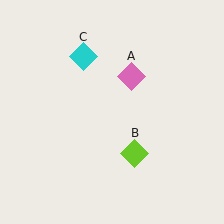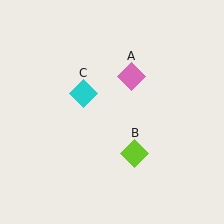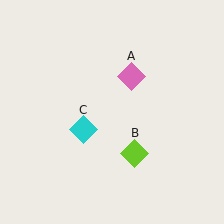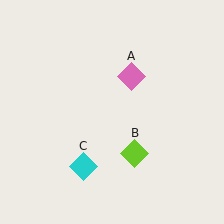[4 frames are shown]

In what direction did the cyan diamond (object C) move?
The cyan diamond (object C) moved down.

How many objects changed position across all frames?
1 object changed position: cyan diamond (object C).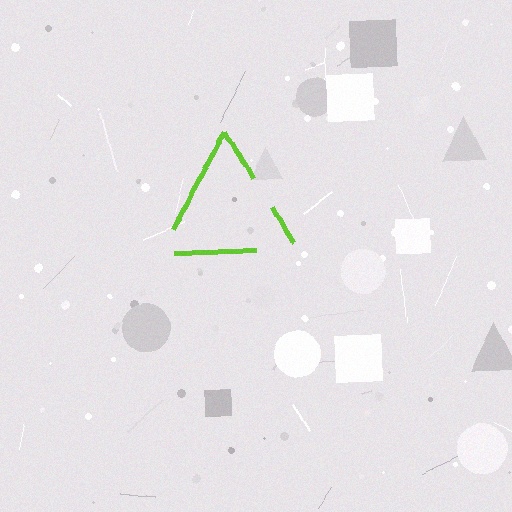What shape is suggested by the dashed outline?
The dashed outline suggests a triangle.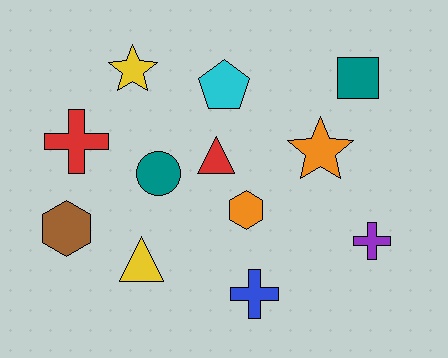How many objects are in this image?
There are 12 objects.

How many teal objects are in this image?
There are 2 teal objects.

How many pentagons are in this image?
There is 1 pentagon.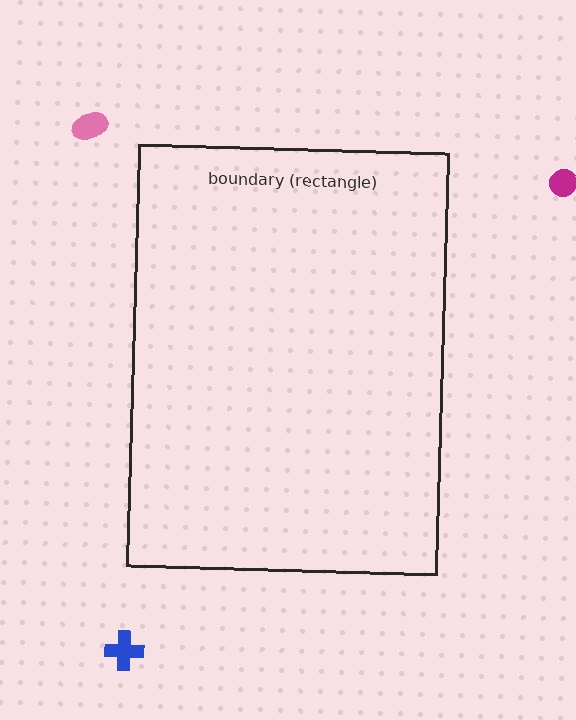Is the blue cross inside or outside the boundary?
Outside.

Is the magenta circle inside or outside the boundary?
Outside.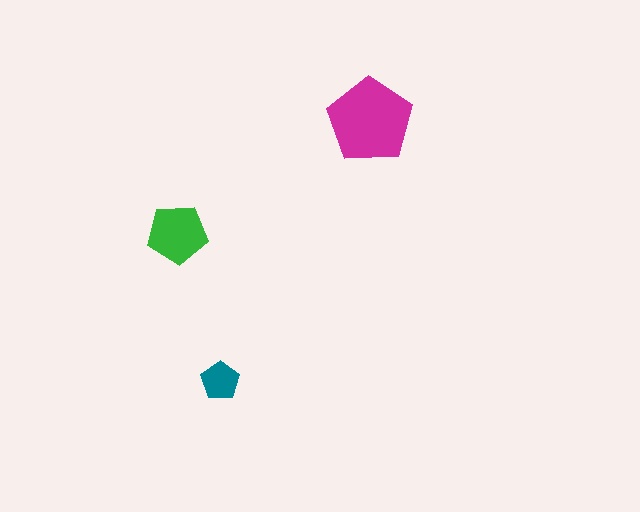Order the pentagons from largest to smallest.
the magenta one, the green one, the teal one.